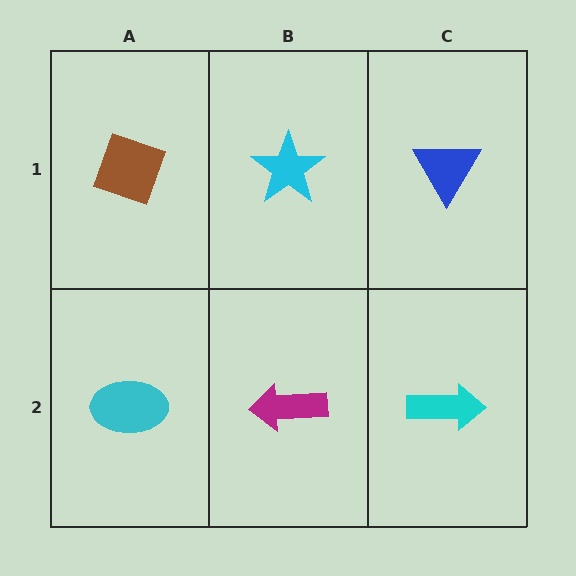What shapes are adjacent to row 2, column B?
A cyan star (row 1, column B), a cyan ellipse (row 2, column A), a cyan arrow (row 2, column C).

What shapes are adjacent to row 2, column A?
A brown diamond (row 1, column A), a magenta arrow (row 2, column B).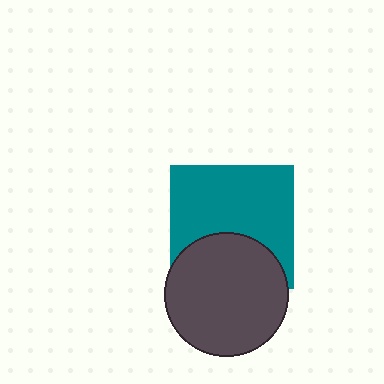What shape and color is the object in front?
The object in front is a dark gray circle.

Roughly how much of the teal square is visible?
About half of it is visible (roughly 65%).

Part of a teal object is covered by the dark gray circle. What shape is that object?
It is a square.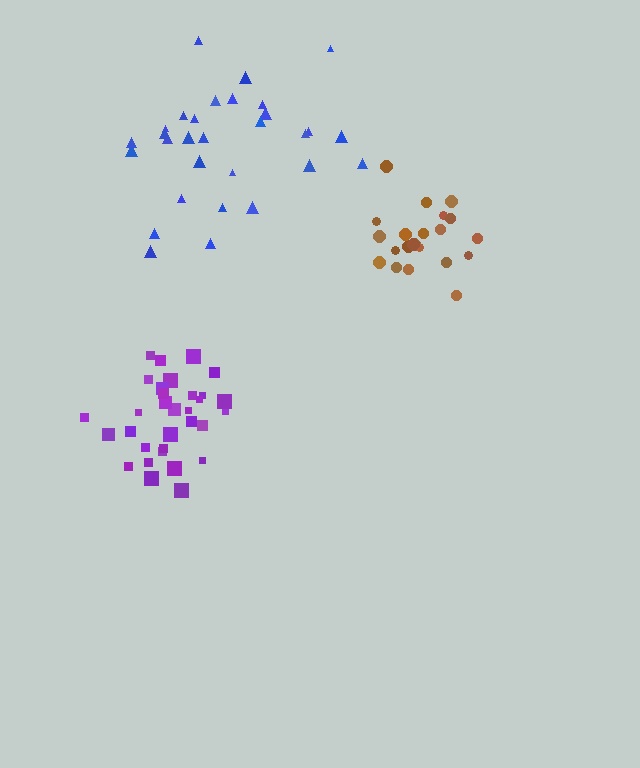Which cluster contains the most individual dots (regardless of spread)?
Purple (32).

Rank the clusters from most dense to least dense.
purple, brown, blue.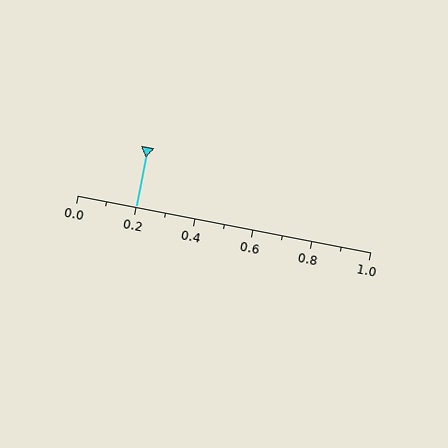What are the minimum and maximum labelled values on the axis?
The axis runs from 0.0 to 1.0.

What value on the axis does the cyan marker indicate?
The marker indicates approximately 0.2.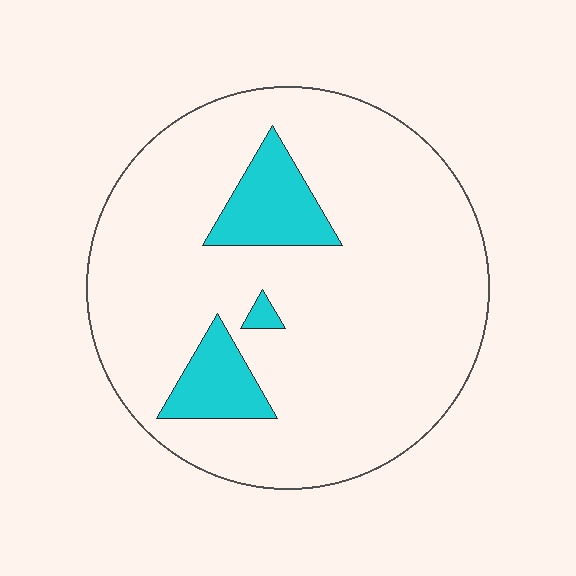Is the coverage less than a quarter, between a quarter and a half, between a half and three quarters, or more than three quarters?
Less than a quarter.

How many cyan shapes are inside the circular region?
3.